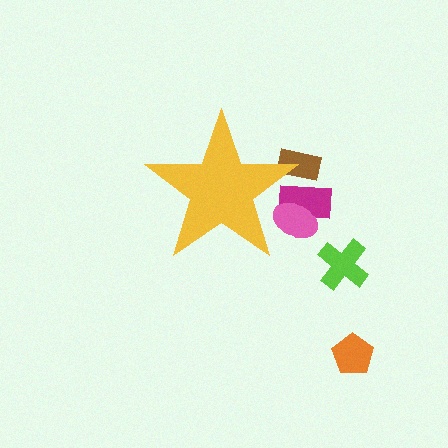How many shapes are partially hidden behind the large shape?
3 shapes are partially hidden.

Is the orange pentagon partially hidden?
No, the orange pentagon is fully visible.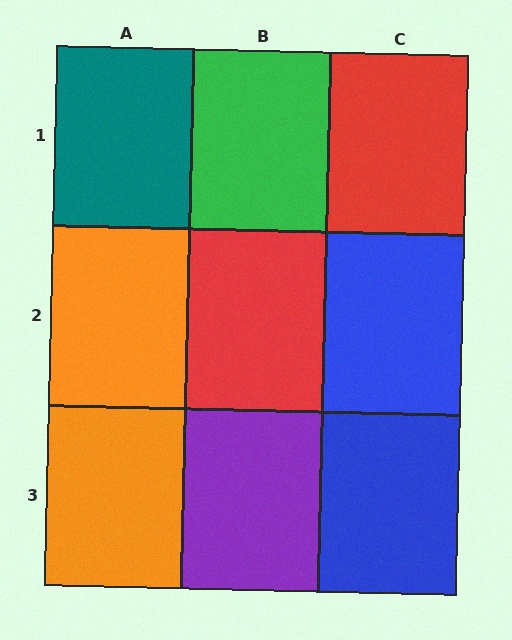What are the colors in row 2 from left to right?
Orange, red, blue.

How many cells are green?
1 cell is green.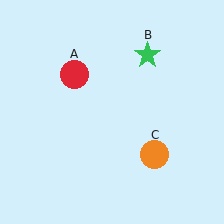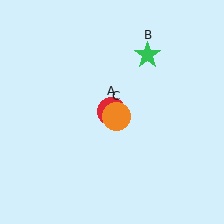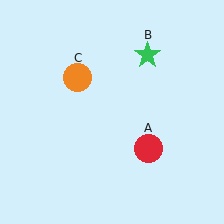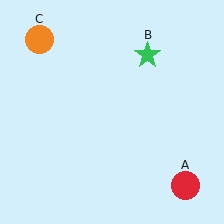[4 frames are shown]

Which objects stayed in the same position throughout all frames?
Green star (object B) remained stationary.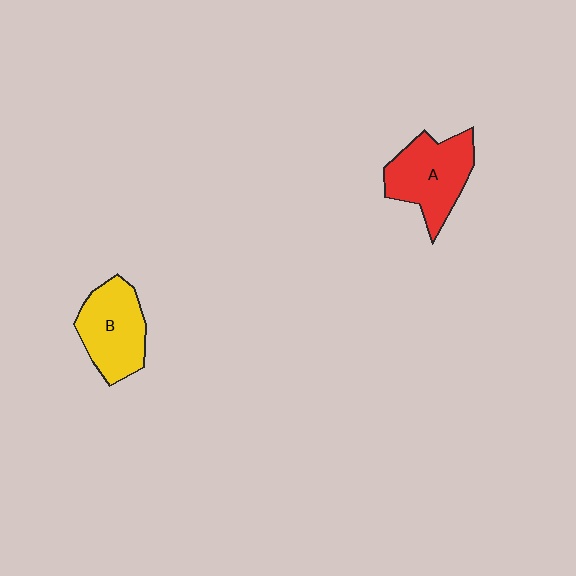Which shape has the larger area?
Shape A (red).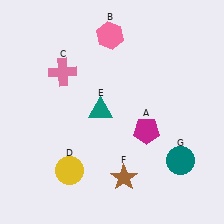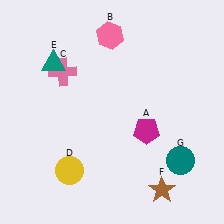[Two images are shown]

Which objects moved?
The objects that moved are: the teal triangle (E), the brown star (F).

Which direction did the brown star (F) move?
The brown star (F) moved right.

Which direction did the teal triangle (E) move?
The teal triangle (E) moved up.